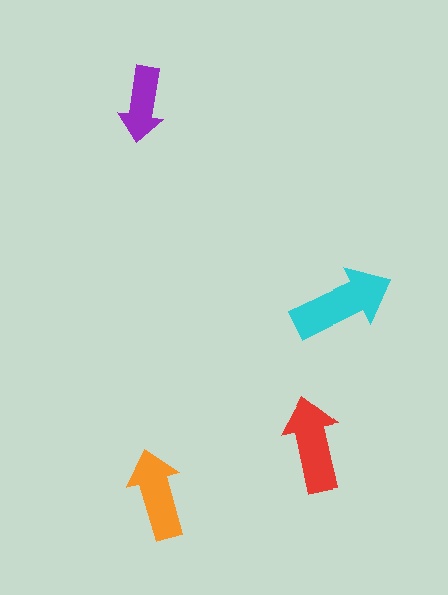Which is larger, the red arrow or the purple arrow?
The red one.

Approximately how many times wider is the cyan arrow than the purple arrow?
About 1.5 times wider.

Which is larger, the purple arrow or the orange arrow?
The orange one.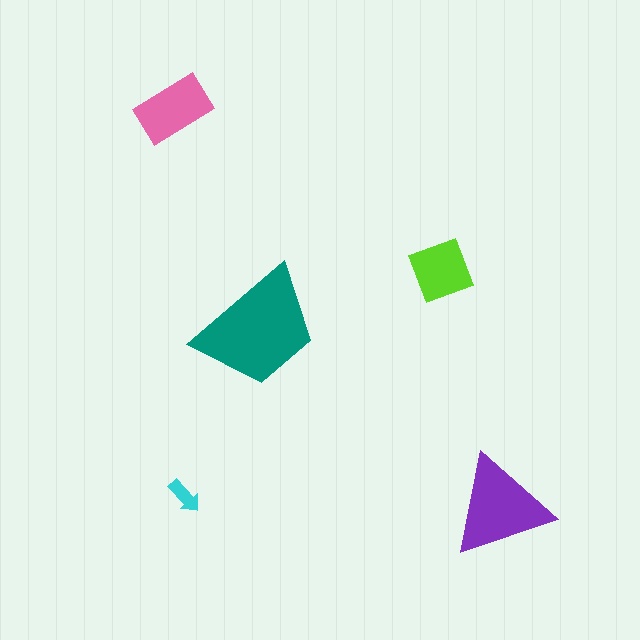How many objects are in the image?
There are 5 objects in the image.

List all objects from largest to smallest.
The teal trapezoid, the purple triangle, the pink rectangle, the lime diamond, the cyan arrow.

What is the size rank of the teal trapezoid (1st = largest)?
1st.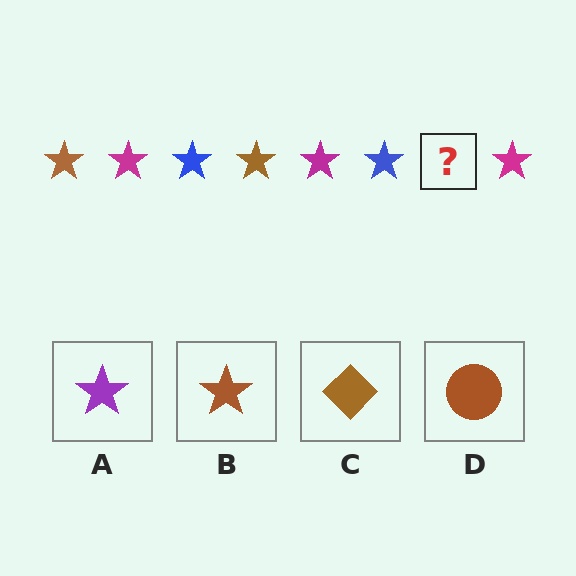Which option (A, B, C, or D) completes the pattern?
B.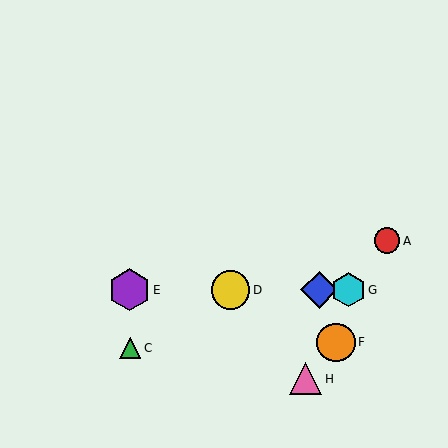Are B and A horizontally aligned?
No, B is at y≈290 and A is at y≈241.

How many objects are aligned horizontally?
4 objects (B, D, E, G) are aligned horizontally.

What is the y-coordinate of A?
Object A is at y≈241.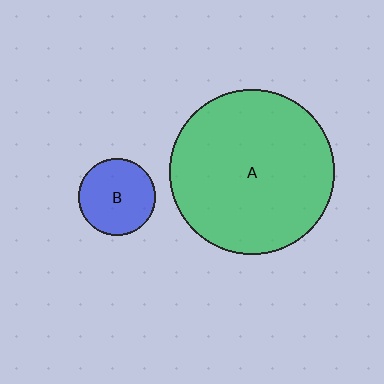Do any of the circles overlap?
No, none of the circles overlap.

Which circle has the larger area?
Circle A (green).